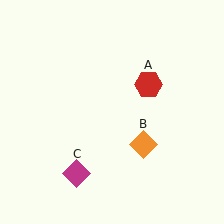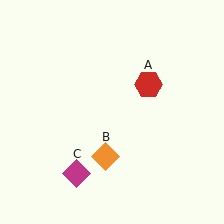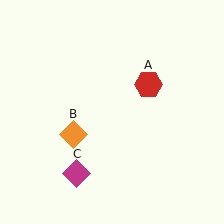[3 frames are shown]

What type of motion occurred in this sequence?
The orange diamond (object B) rotated clockwise around the center of the scene.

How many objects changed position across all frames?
1 object changed position: orange diamond (object B).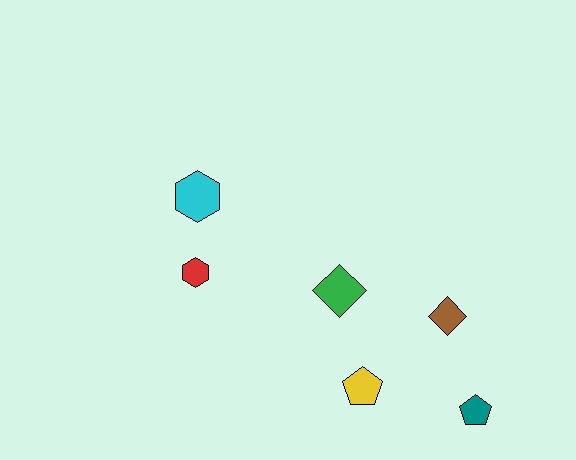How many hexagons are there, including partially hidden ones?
There are 2 hexagons.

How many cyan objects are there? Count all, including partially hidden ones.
There is 1 cyan object.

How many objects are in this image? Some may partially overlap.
There are 6 objects.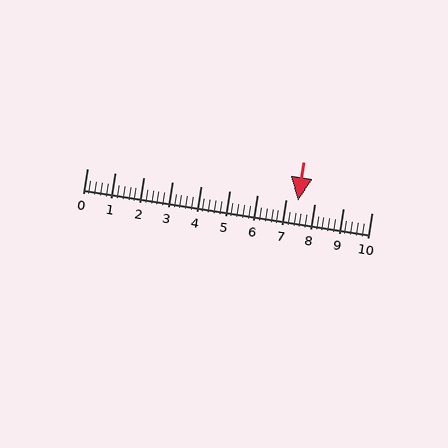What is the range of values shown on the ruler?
The ruler shows values from 0 to 10.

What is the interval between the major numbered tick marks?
The major tick marks are spaced 1 units apart.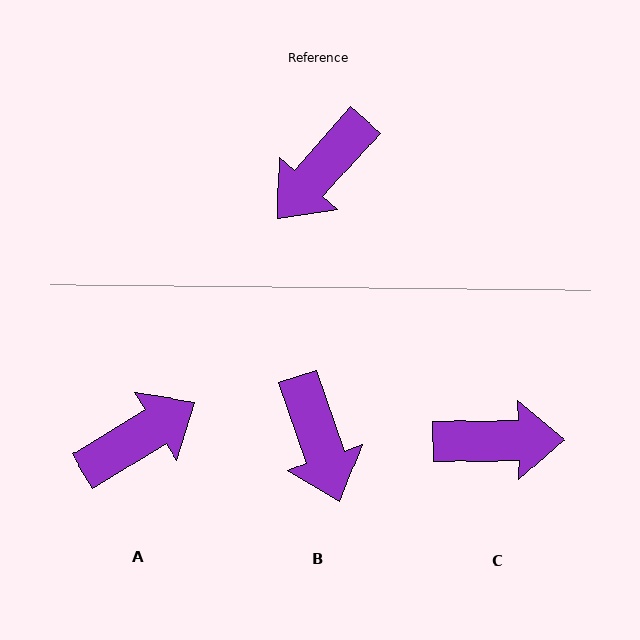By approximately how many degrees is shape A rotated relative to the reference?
Approximately 163 degrees counter-clockwise.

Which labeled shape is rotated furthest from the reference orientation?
A, about 163 degrees away.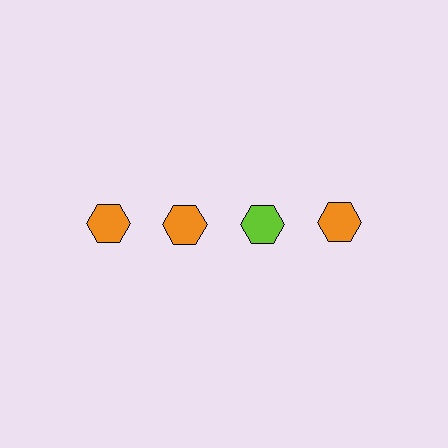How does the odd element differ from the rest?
It has a different color: lime instead of orange.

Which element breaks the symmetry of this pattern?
The lime hexagon in the top row, center column breaks the symmetry. All other shapes are orange hexagons.